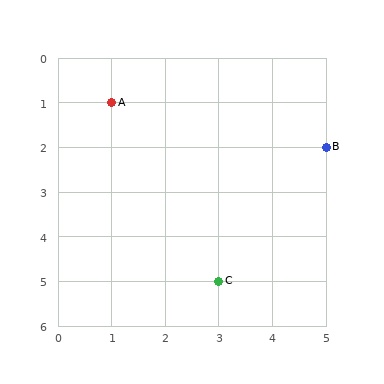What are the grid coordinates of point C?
Point C is at grid coordinates (3, 5).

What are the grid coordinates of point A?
Point A is at grid coordinates (1, 1).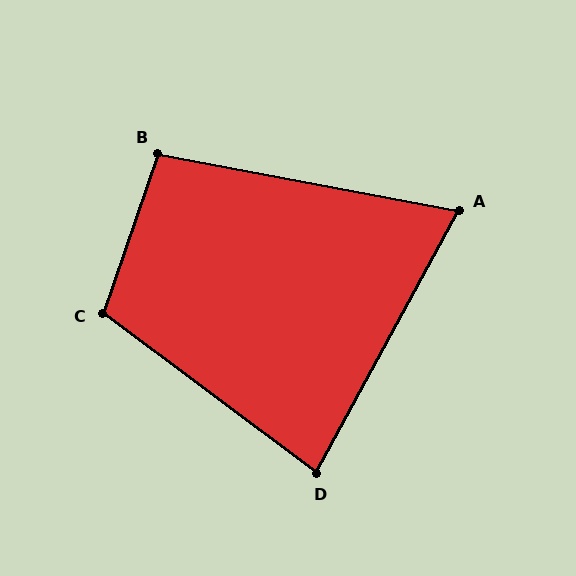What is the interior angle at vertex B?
Approximately 98 degrees (obtuse).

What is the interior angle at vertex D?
Approximately 82 degrees (acute).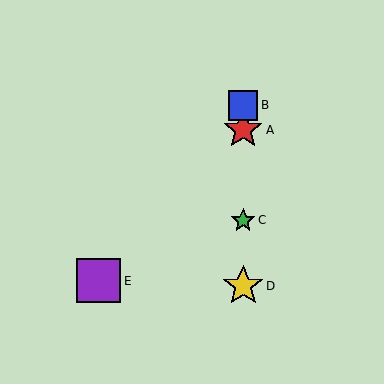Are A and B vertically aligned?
Yes, both are at x≈243.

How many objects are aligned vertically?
4 objects (A, B, C, D) are aligned vertically.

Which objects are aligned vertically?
Objects A, B, C, D are aligned vertically.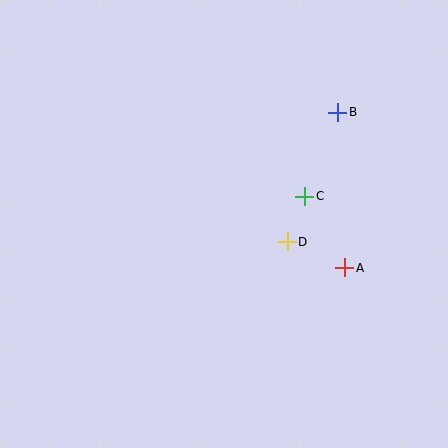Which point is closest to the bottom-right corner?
Point A is closest to the bottom-right corner.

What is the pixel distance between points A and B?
The distance between A and B is 156 pixels.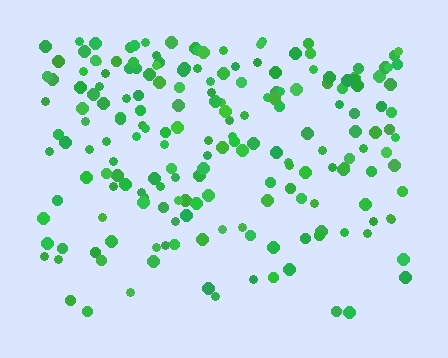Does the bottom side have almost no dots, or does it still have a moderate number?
Still a moderate number, just noticeably fewer than the top.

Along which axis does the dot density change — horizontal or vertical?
Vertical.